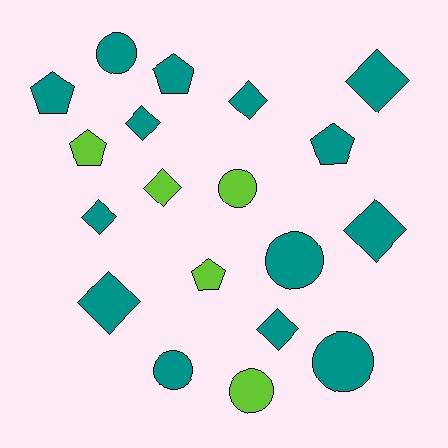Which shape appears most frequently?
Diamond, with 8 objects.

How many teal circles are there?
There are 4 teal circles.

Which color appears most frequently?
Teal, with 14 objects.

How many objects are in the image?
There are 19 objects.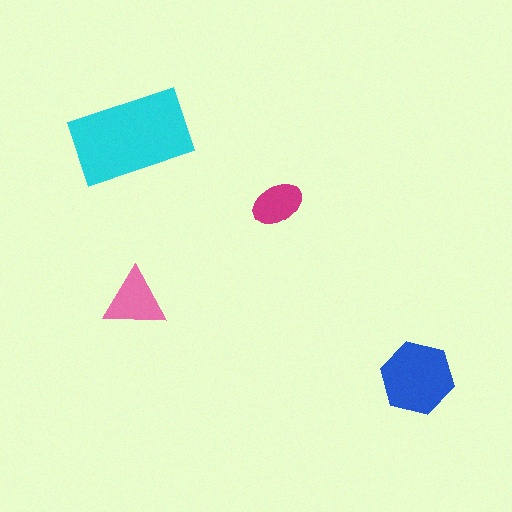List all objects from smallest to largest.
The magenta ellipse, the pink triangle, the blue hexagon, the cyan rectangle.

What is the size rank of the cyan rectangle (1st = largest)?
1st.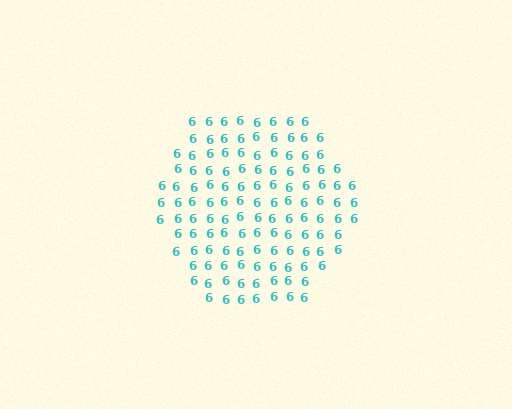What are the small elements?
The small elements are digit 6's.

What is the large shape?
The large shape is a hexagon.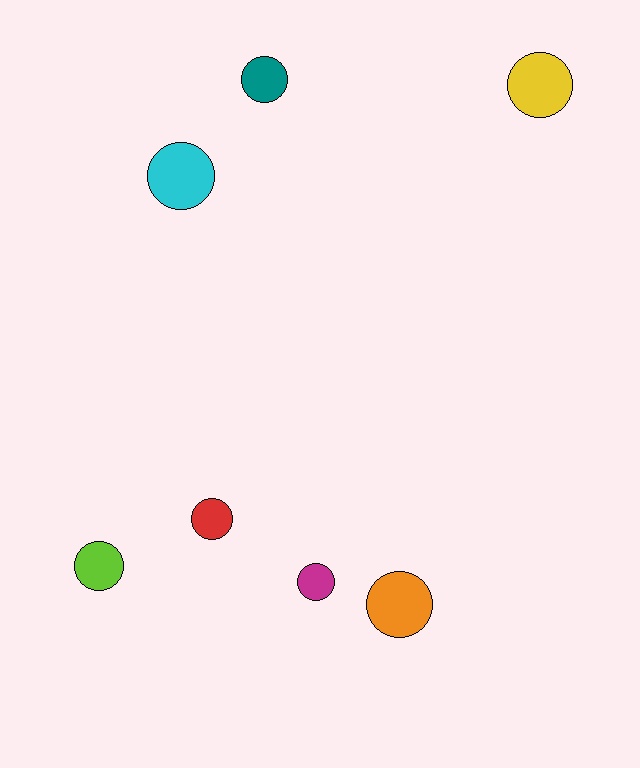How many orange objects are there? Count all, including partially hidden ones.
There is 1 orange object.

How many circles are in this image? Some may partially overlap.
There are 7 circles.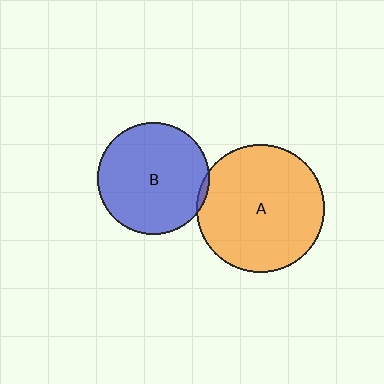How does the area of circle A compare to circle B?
Approximately 1.3 times.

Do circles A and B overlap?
Yes.